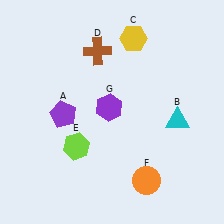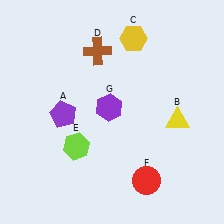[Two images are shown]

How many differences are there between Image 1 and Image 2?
There are 2 differences between the two images.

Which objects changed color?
B changed from cyan to yellow. F changed from orange to red.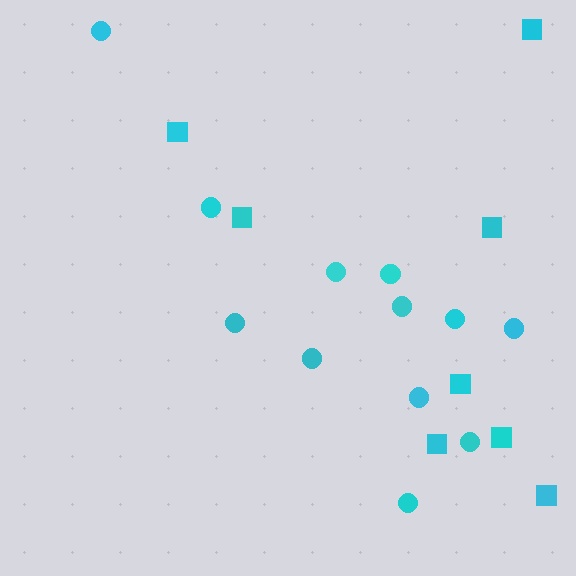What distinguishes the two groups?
There are 2 groups: one group of circles (12) and one group of squares (8).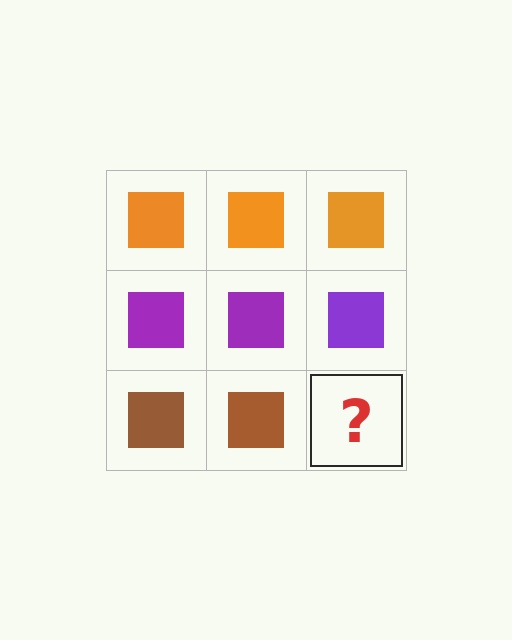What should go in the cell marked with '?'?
The missing cell should contain a brown square.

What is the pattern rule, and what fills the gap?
The rule is that each row has a consistent color. The gap should be filled with a brown square.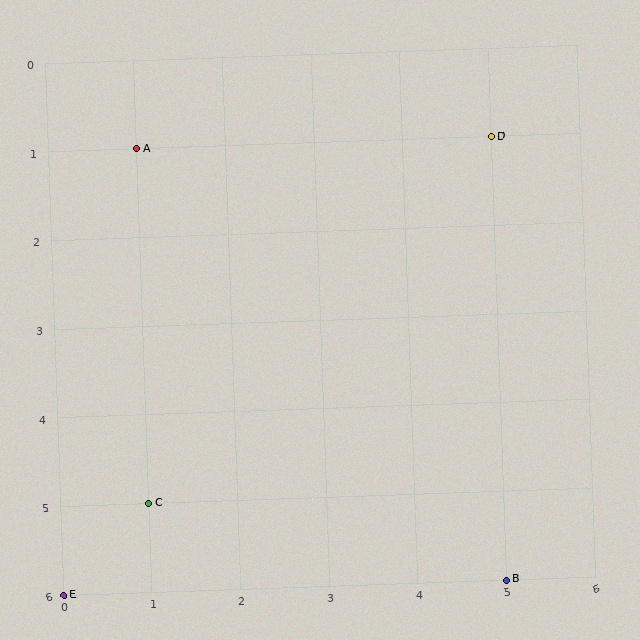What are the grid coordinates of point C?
Point C is at grid coordinates (1, 5).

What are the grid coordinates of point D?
Point D is at grid coordinates (5, 1).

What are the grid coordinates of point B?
Point B is at grid coordinates (5, 6).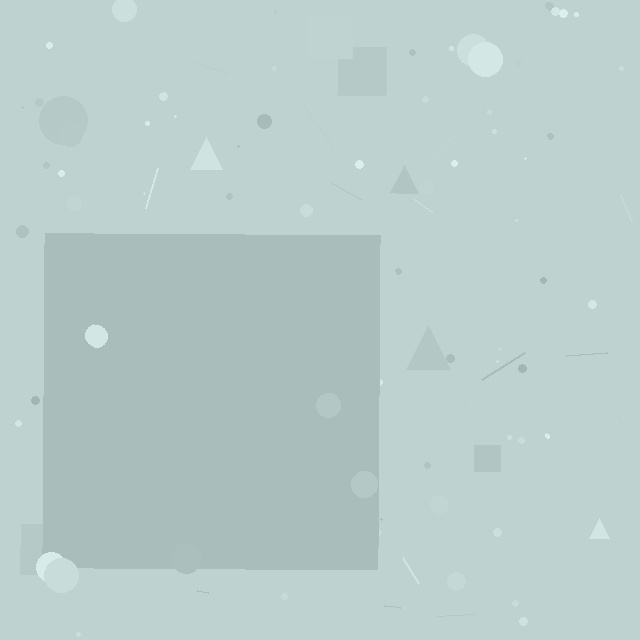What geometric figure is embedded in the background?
A square is embedded in the background.